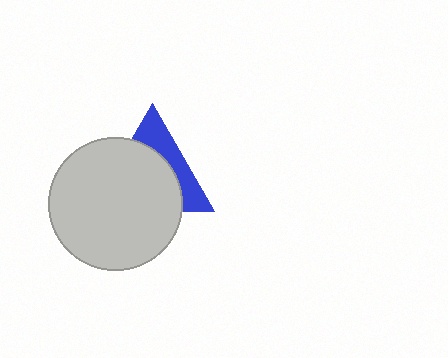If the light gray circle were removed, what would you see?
You would see the complete blue triangle.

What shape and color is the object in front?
The object in front is a light gray circle.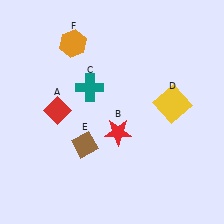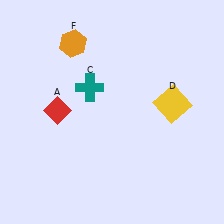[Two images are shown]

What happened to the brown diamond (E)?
The brown diamond (E) was removed in Image 2. It was in the bottom-left area of Image 1.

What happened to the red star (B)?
The red star (B) was removed in Image 2. It was in the bottom-right area of Image 1.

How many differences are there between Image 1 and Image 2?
There are 2 differences between the two images.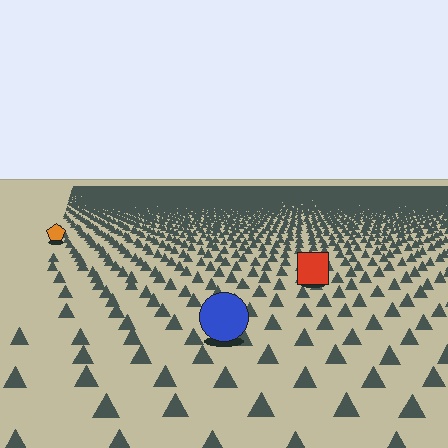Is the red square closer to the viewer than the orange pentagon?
Yes. The red square is closer — you can tell from the texture gradient: the ground texture is coarser near it.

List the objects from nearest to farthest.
From nearest to farthest: the blue circle, the red square, the orange pentagon.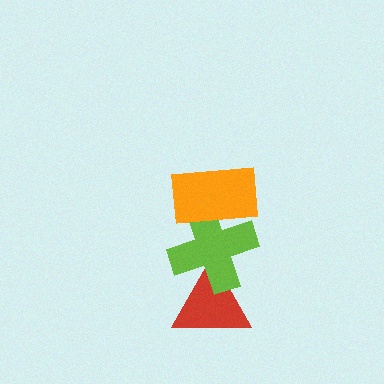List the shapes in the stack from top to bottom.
From top to bottom: the orange rectangle, the lime cross, the red triangle.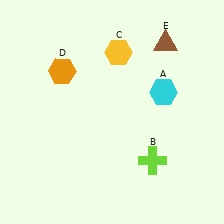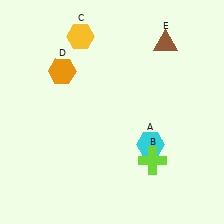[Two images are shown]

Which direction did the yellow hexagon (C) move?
The yellow hexagon (C) moved left.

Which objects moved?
The objects that moved are: the cyan hexagon (A), the yellow hexagon (C).